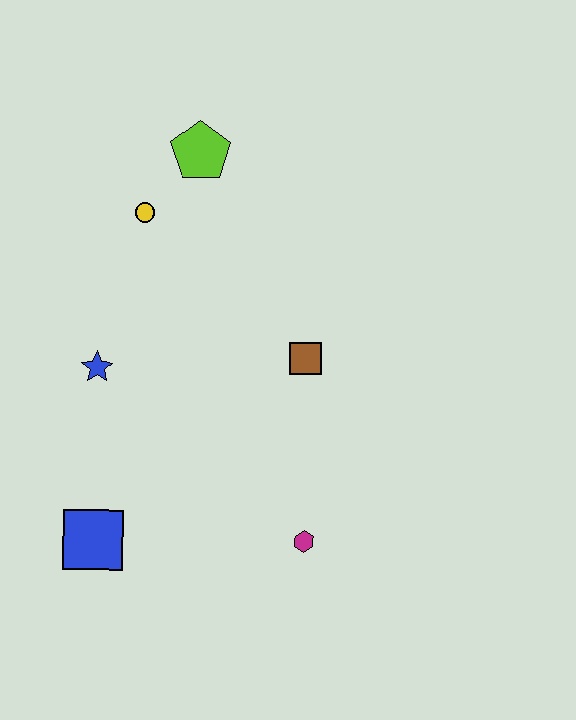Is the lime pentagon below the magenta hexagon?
No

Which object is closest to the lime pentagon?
The yellow circle is closest to the lime pentagon.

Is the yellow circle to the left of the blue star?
No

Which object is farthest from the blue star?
The magenta hexagon is farthest from the blue star.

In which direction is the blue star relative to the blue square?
The blue star is above the blue square.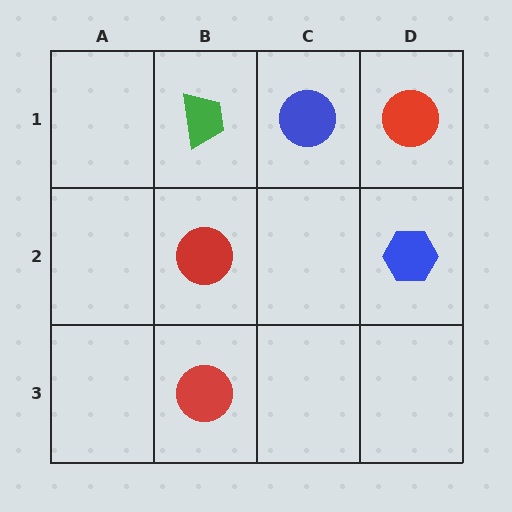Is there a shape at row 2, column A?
No, that cell is empty.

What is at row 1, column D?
A red circle.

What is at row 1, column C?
A blue circle.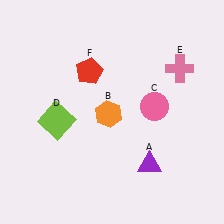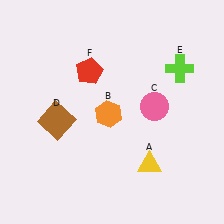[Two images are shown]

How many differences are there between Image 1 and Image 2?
There are 3 differences between the two images.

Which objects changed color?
A changed from purple to yellow. D changed from lime to brown. E changed from pink to lime.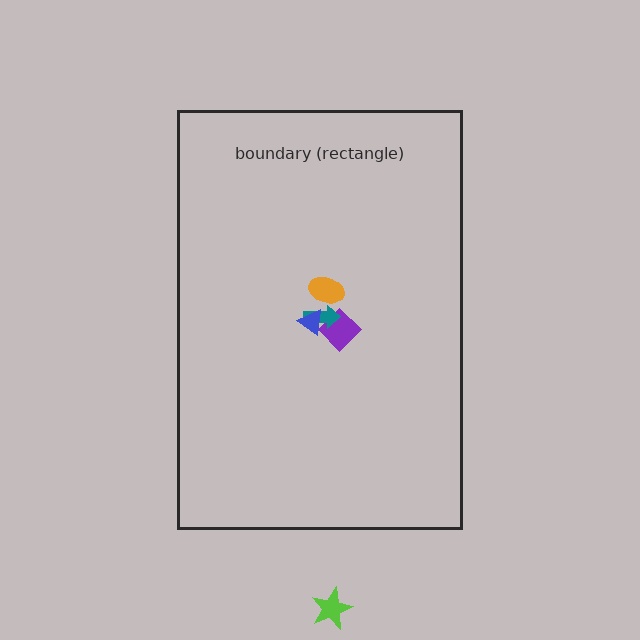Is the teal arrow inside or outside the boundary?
Inside.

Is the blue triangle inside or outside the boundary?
Inside.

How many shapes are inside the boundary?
4 inside, 1 outside.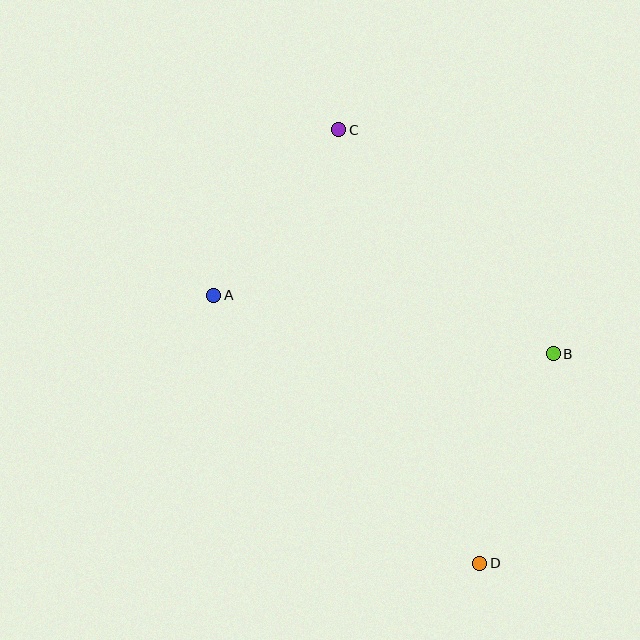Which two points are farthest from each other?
Points C and D are farthest from each other.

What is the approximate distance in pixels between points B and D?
The distance between B and D is approximately 222 pixels.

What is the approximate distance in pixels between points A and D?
The distance between A and D is approximately 378 pixels.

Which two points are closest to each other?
Points A and C are closest to each other.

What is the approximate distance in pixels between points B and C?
The distance between B and C is approximately 310 pixels.